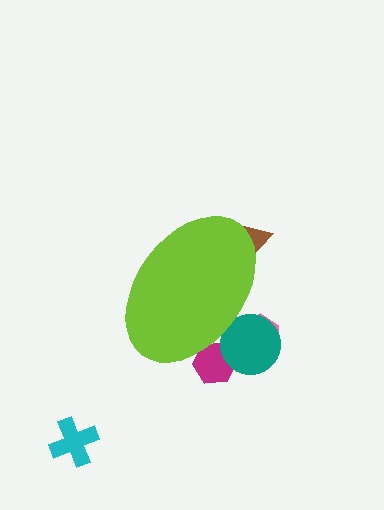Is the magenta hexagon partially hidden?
Yes, the magenta hexagon is partially hidden behind the lime ellipse.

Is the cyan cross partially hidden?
No, the cyan cross is fully visible.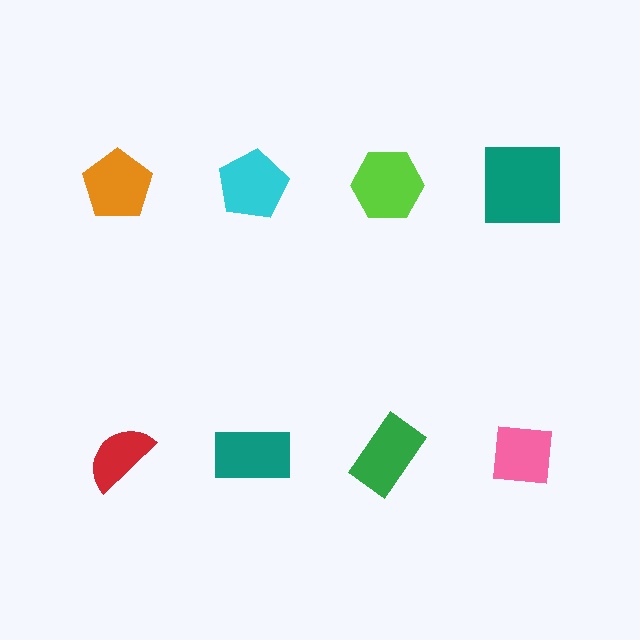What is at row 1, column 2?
A cyan pentagon.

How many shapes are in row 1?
4 shapes.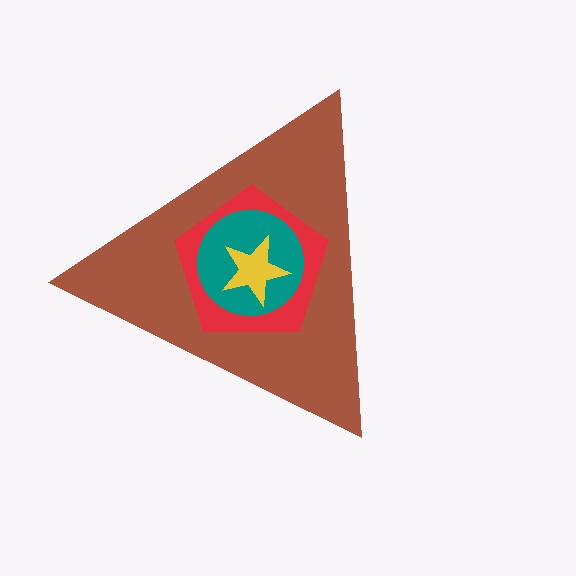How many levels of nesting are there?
4.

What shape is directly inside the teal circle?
The yellow star.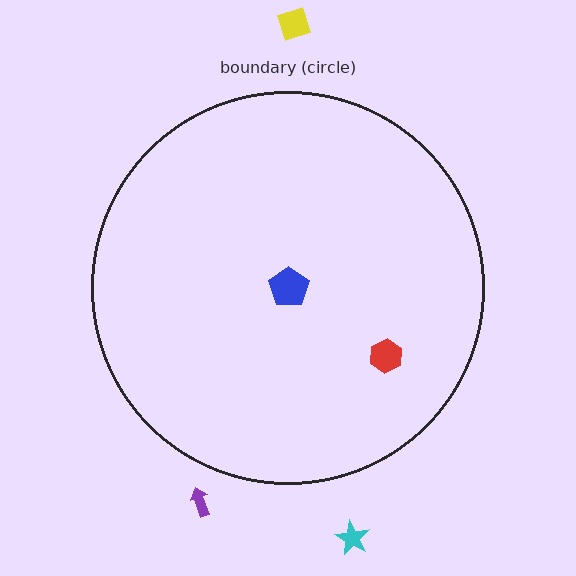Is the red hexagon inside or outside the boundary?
Inside.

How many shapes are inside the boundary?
2 inside, 3 outside.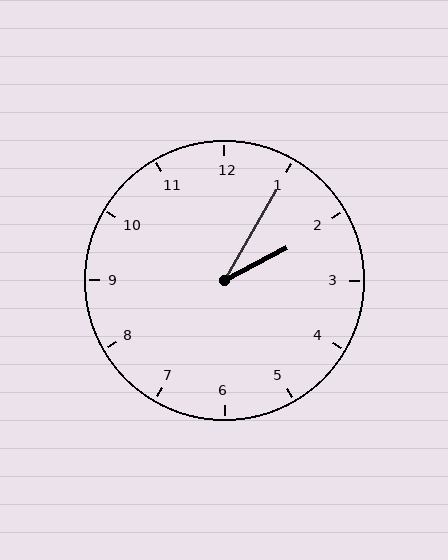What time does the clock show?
2:05.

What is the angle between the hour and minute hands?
Approximately 32 degrees.